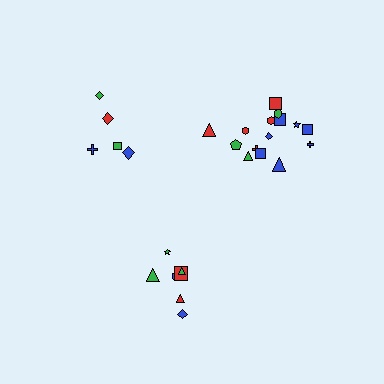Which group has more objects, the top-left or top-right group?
The top-right group.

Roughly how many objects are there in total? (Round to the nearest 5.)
Roughly 25 objects in total.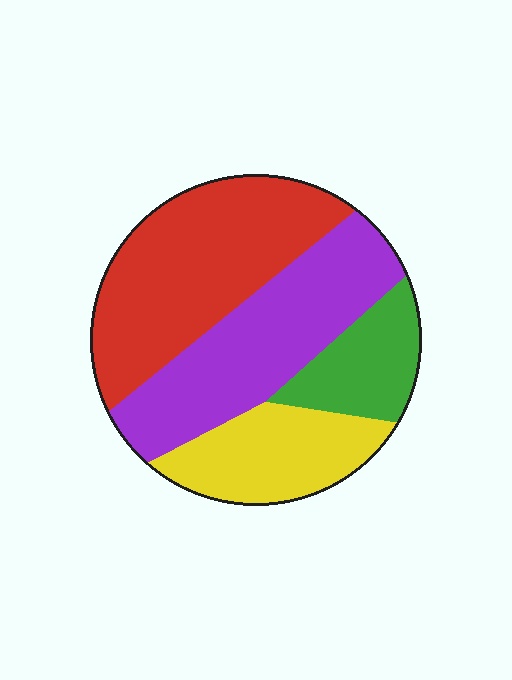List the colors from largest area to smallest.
From largest to smallest: red, purple, yellow, green.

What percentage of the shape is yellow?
Yellow covers around 20% of the shape.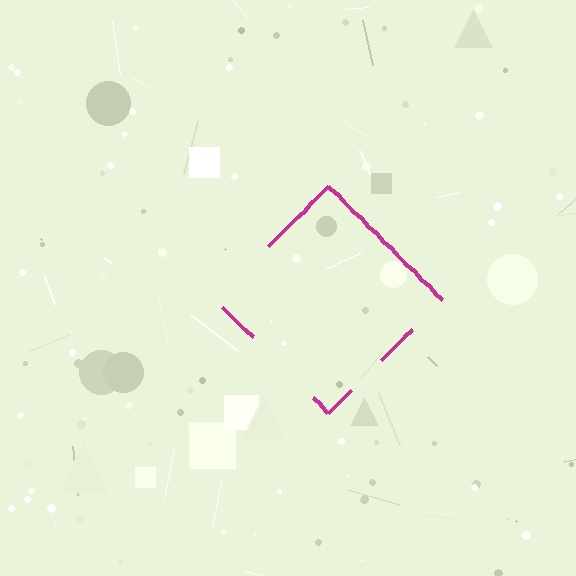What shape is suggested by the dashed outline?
The dashed outline suggests a diamond.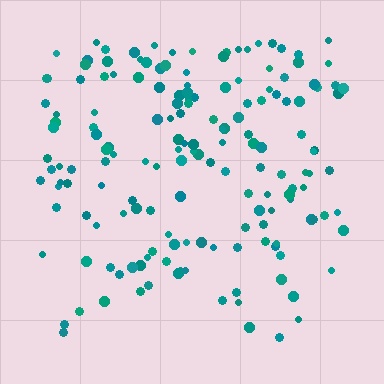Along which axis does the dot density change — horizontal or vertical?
Vertical.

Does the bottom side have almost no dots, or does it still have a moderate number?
Still a moderate number, just noticeably fewer than the top.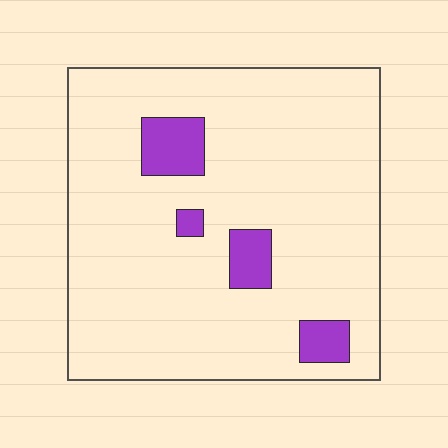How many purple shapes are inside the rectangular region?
4.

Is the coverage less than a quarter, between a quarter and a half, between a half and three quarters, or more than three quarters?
Less than a quarter.